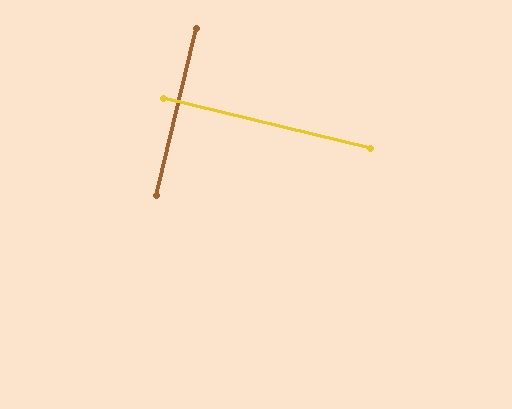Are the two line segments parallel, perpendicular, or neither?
Perpendicular — they meet at approximately 90°.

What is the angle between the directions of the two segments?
Approximately 90 degrees.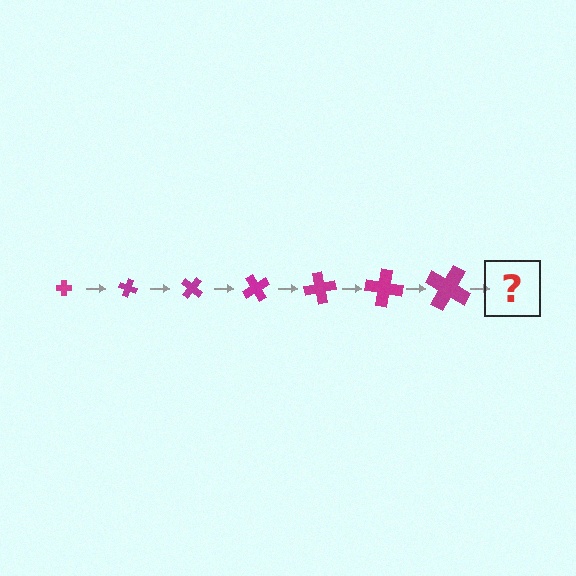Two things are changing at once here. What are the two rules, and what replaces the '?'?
The two rules are that the cross grows larger each step and it rotates 20 degrees each step. The '?' should be a cross, larger than the previous one and rotated 140 degrees from the start.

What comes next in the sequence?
The next element should be a cross, larger than the previous one and rotated 140 degrees from the start.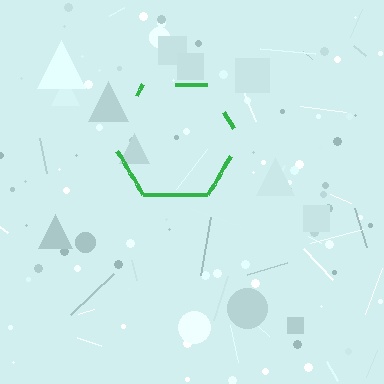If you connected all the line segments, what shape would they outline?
They would outline a hexagon.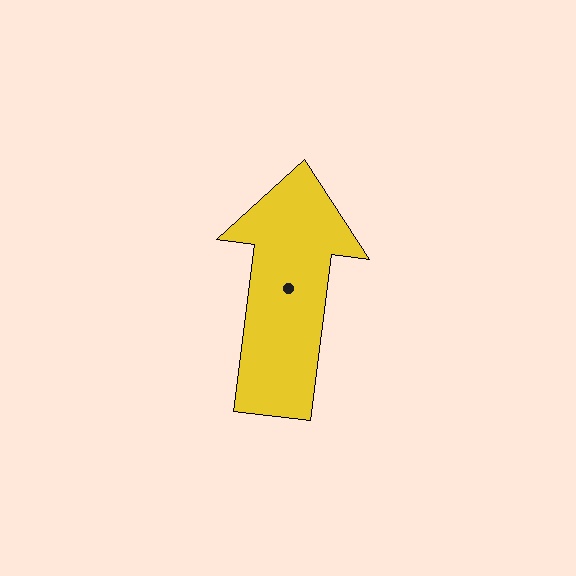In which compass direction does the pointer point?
North.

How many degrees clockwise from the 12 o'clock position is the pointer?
Approximately 7 degrees.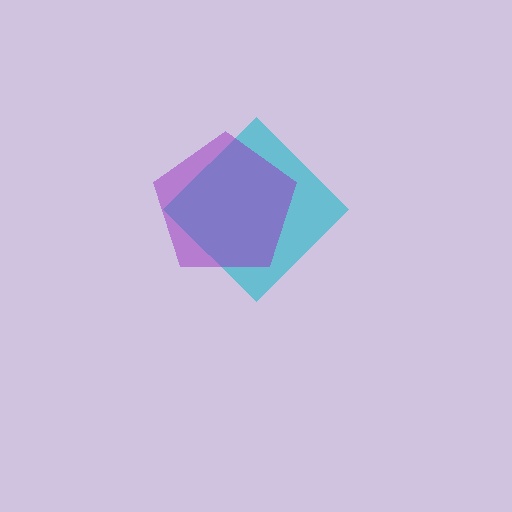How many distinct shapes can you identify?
There are 2 distinct shapes: a cyan diamond, a purple pentagon.